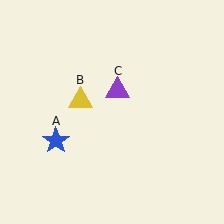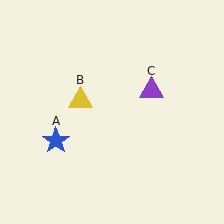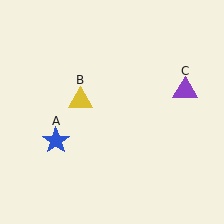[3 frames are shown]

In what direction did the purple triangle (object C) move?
The purple triangle (object C) moved right.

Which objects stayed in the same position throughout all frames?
Blue star (object A) and yellow triangle (object B) remained stationary.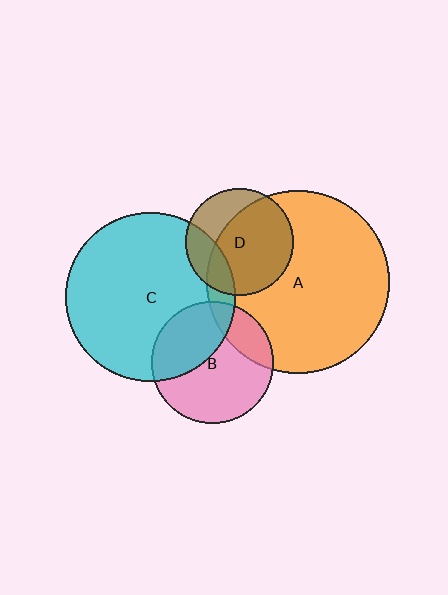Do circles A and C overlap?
Yes.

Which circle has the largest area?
Circle A (orange).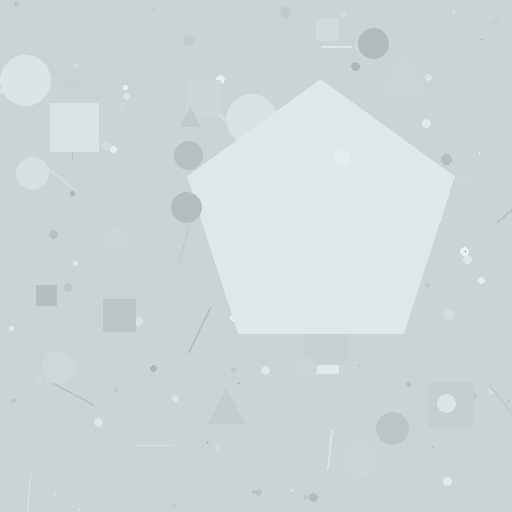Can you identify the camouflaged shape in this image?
The camouflaged shape is a pentagon.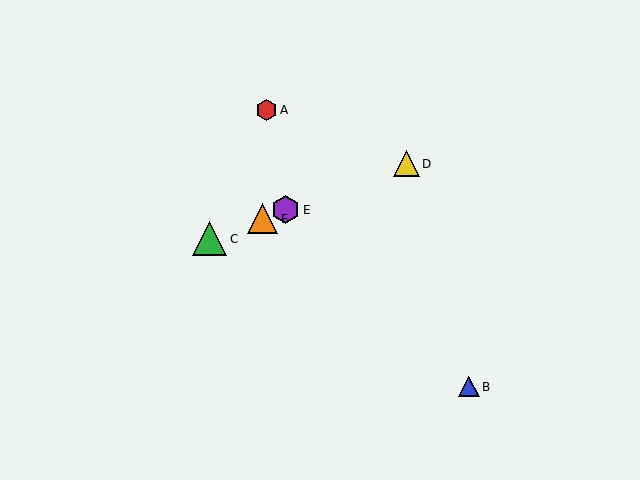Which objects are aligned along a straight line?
Objects C, D, E, F are aligned along a straight line.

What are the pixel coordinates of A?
Object A is at (267, 110).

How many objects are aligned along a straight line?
4 objects (C, D, E, F) are aligned along a straight line.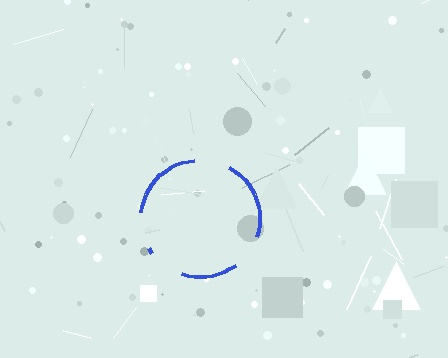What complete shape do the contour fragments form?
The contour fragments form a circle.